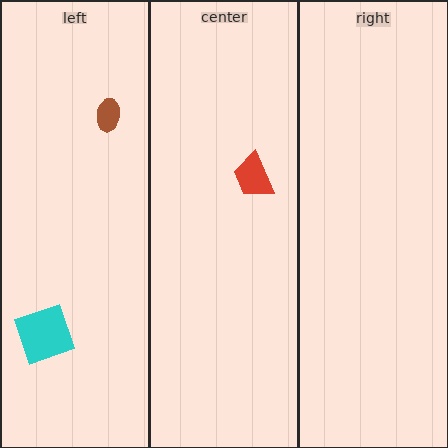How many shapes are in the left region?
2.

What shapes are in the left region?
The cyan square, the brown ellipse.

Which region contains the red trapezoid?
The center region.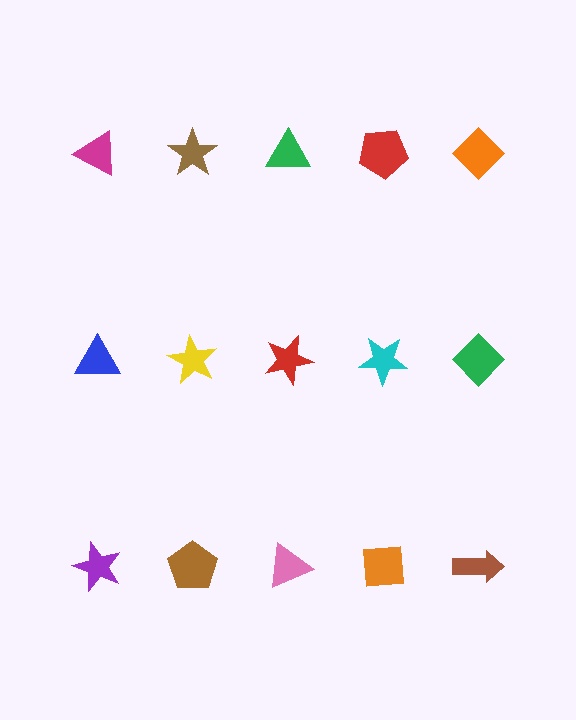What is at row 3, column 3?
A pink triangle.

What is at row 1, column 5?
An orange diamond.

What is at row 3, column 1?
A purple star.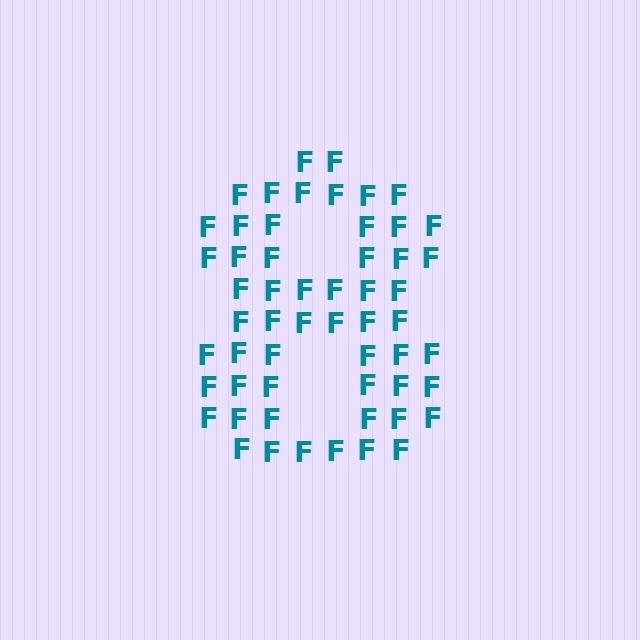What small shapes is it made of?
It is made of small letter F's.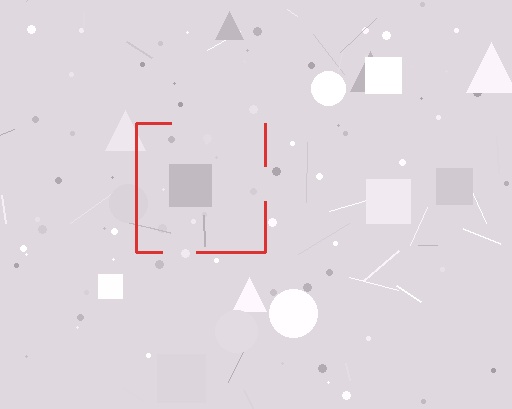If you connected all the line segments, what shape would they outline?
They would outline a square.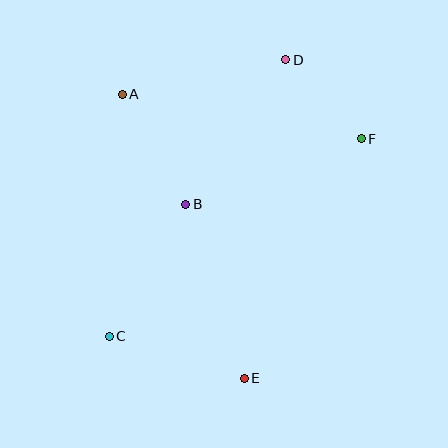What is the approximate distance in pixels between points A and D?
The distance between A and D is approximately 167 pixels.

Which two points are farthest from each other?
Points C and D are farthest from each other.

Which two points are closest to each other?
Points D and F are closest to each other.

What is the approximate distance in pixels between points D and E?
The distance between D and E is approximately 321 pixels.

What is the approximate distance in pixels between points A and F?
The distance between A and F is approximately 243 pixels.